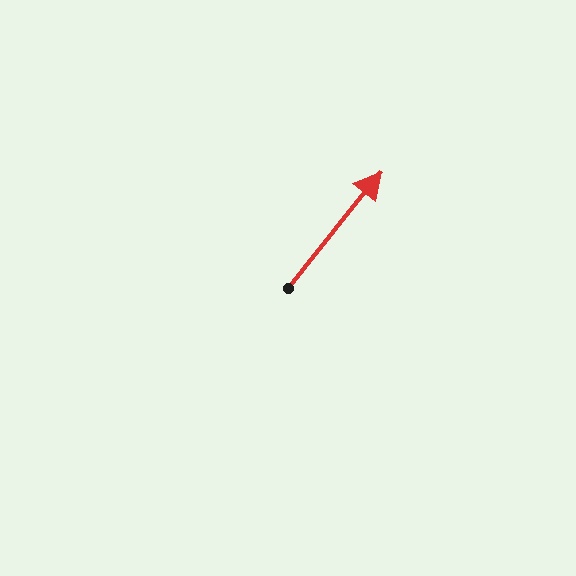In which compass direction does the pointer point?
Northeast.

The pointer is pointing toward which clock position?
Roughly 1 o'clock.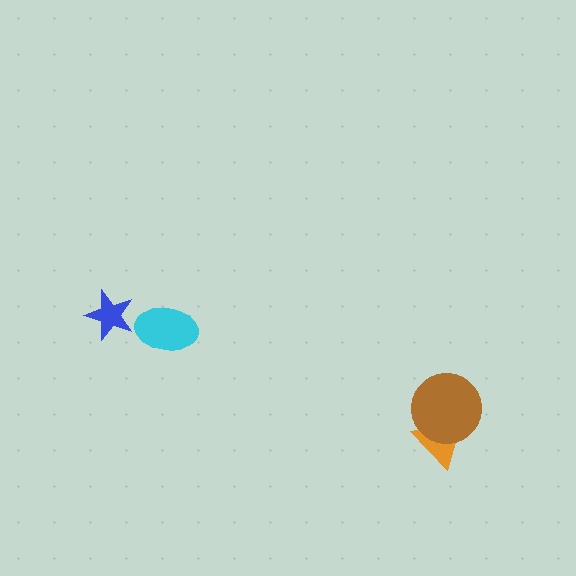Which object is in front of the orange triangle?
The brown circle is in front of the orange triangle.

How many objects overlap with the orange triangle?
1 object overlaps with the orange triangle.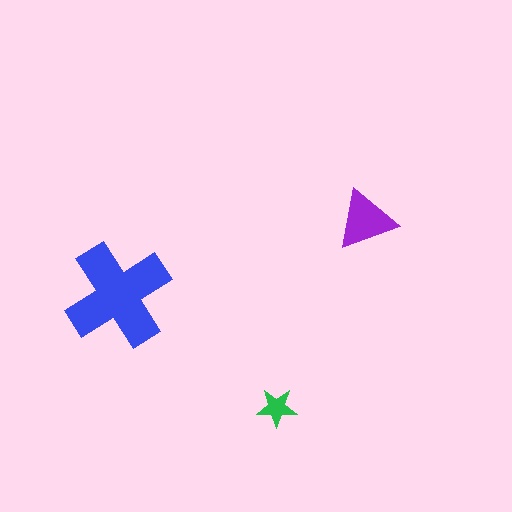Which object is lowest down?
The green star is bottommost.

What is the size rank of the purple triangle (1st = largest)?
2nd.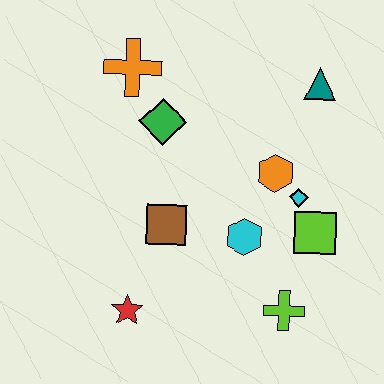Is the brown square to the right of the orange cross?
Yes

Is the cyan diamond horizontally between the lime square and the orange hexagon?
Yes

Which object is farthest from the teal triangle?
The red star is farthest from the teal triangle.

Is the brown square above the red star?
Yes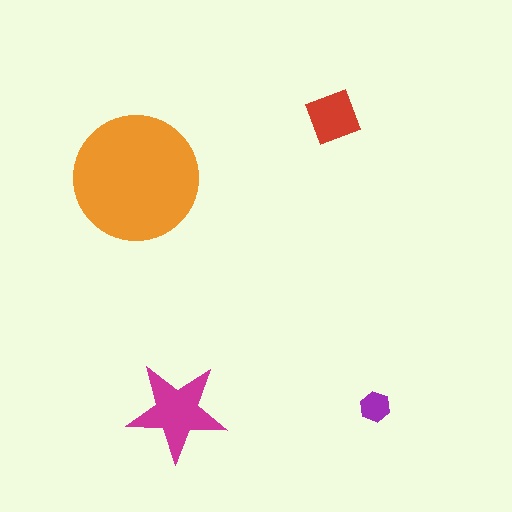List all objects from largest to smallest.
The orange circle, the magenta star, the red diamond, the purple hexagon.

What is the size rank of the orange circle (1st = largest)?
1st.